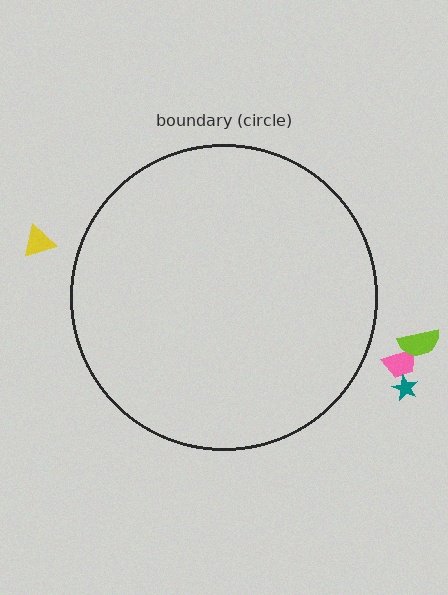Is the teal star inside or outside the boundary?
Outside.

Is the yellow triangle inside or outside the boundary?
Outside.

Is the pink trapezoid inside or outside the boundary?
Outside.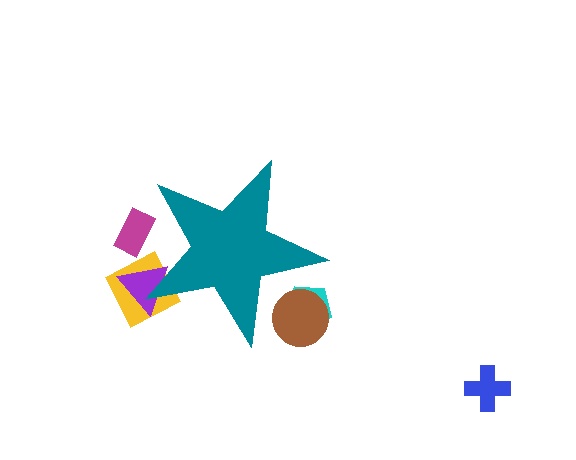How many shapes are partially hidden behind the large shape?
5 shapes are partially hidden.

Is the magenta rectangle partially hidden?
Yes, the magenta rectangle is partially hidden behind the teal star.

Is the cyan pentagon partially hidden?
Yes, the cyan pentagon is partially hidden behind the teal star.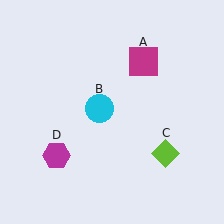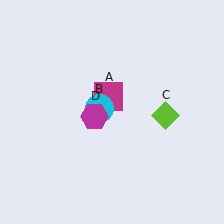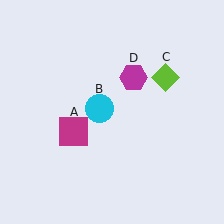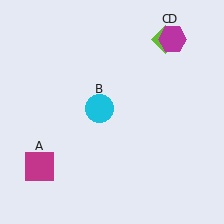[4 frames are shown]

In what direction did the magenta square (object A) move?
The magenta square (object A) moved down and to the left.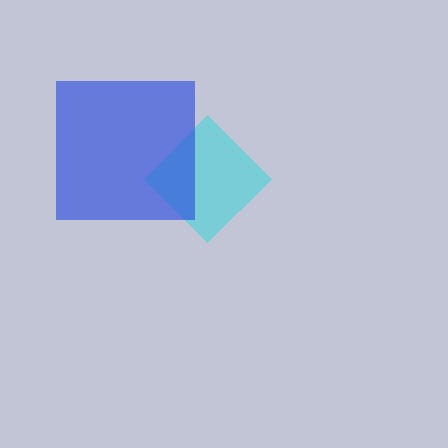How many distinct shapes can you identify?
There are 2 distinct shapes: a cyan diamond, a blue square.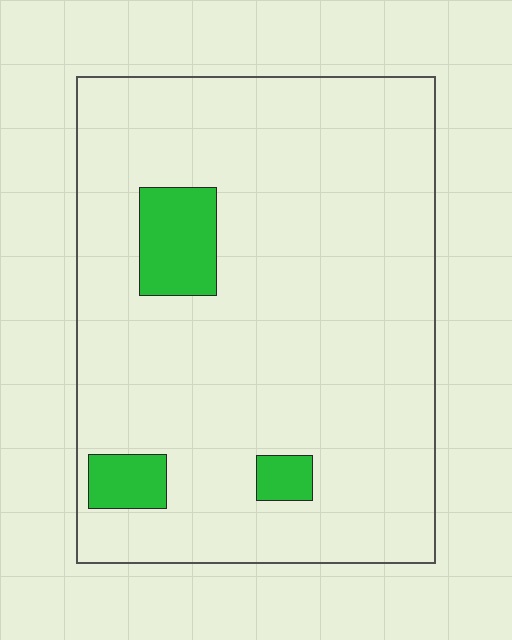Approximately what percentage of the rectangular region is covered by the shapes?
Approximately 10%.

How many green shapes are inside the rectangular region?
3.